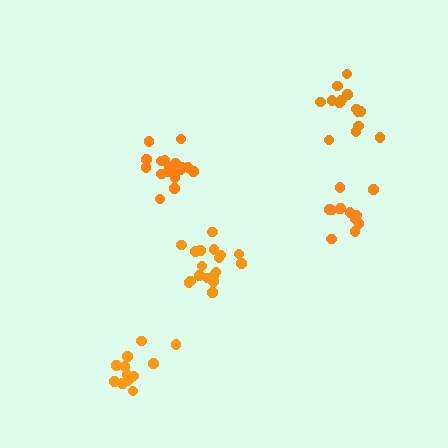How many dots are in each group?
Group 1: 14 dots, Group 2: 13 dots, Group 3: 18 dots, Group 4: 18 dots, Group 5: 14 dots (77 total).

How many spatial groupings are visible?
There are 5 spatial groupings.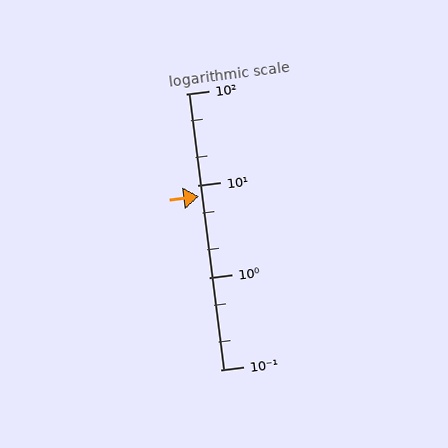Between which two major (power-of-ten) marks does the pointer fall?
The pointer is between 1 and 10.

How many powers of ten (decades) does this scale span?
The scale spans 3 decades, from 0.1 to 100.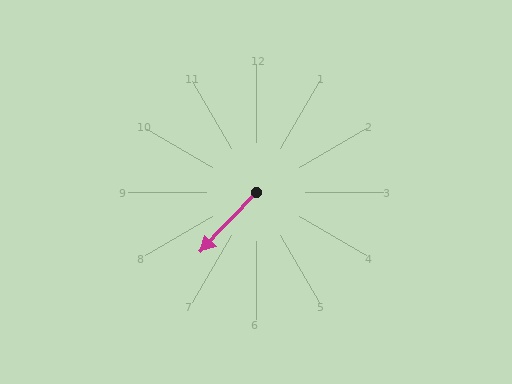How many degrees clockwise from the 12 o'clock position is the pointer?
Approximately 223 degrees.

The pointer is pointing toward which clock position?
Roughly 7 o'clock.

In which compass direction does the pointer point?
Southwest.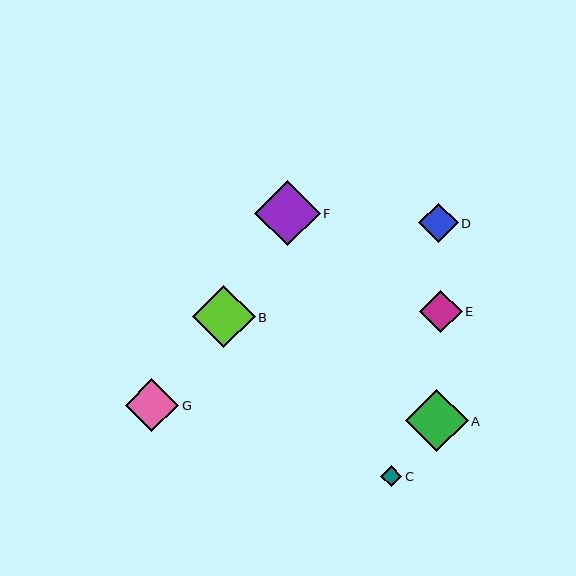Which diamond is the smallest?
Diamond C is the smallest with a size of approximately 21 pixels.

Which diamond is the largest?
Diamond F is the largest with a size of approximately 65 pixels.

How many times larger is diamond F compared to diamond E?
Diamond F is approximately 1.5 times the size of diamond E.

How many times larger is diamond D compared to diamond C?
Diamond D is approximately 1.9 times the size of diamond C.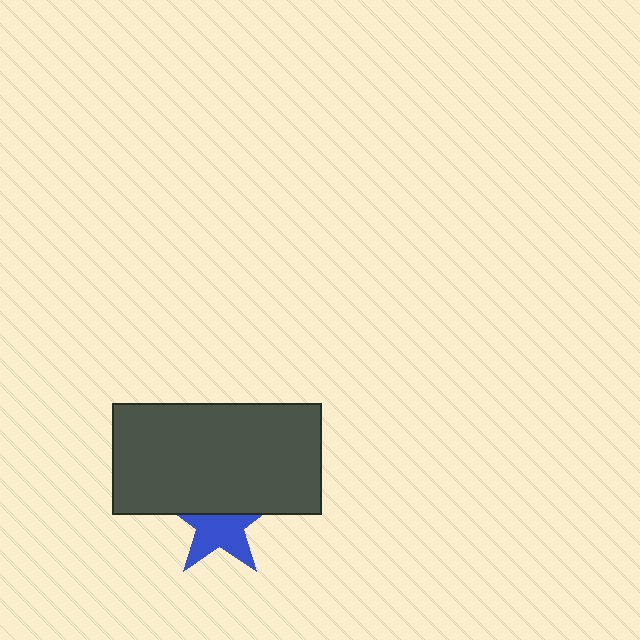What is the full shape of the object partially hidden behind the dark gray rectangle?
The partially hidden object is a blue star.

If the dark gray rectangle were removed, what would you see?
You would see the complete blue star.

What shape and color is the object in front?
The object in front is a dark gray rectangle.